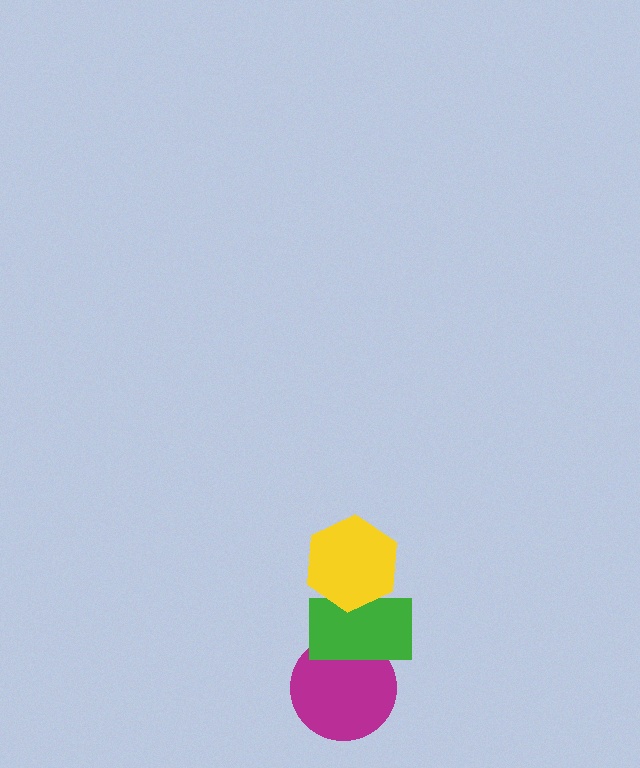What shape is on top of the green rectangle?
The yellow hexagon is on top of the green rectangle.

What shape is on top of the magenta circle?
The green rectangle is on top of the magenta circle.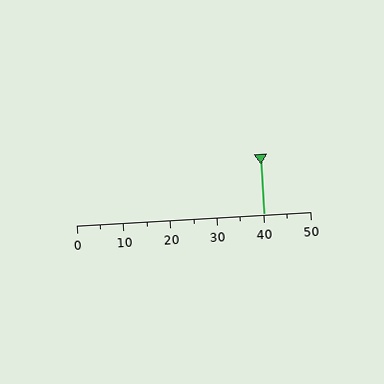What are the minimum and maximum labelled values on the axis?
The axis runs from 0 to 50.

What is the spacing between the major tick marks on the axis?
The major ticks are spaced 10 apart.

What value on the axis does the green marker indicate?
The marker indicates approximately 40.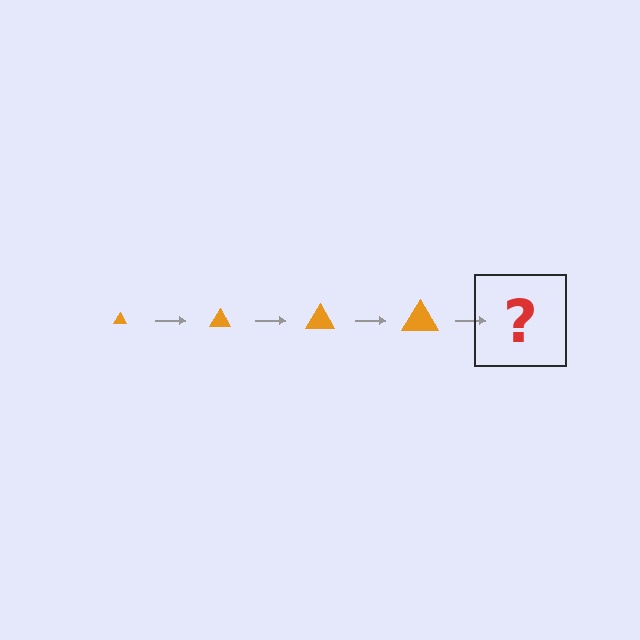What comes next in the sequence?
The next element should be an orange triangle, larger than the previous one.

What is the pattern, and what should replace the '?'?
The pattern is that the triangle gets progressively larger each step. The '?' should be an orange triangle, larger than the previous one.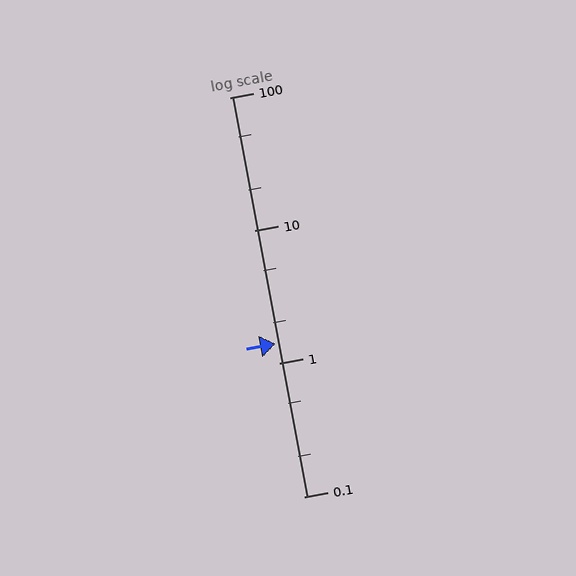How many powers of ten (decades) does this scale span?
The scale spans 3 decades, from 0.1 to 100.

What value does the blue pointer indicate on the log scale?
The pointer indicates approximately 1.4.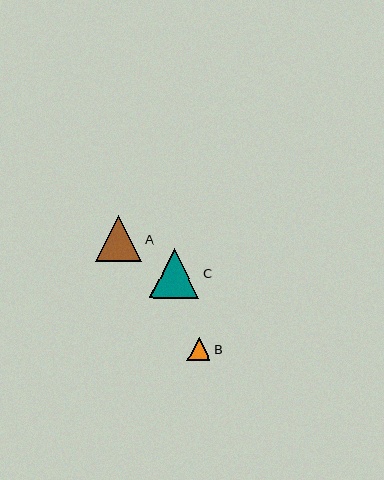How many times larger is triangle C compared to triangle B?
Triangle C is approximately 2.1 times the size of triangle B.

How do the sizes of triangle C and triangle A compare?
Triangle C and triangle A are approximately the same size.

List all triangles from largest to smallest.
From largest to smallest: C, A, B.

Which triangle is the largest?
Triangle C is the largest with a size of approximately 49 pixels.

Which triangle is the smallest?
Triangle B is the smallest with a size of approximately 23 pixels.